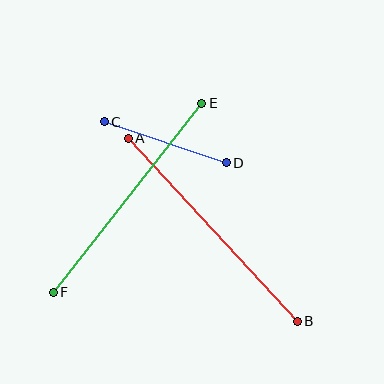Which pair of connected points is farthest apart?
Points A and B are farthest apart.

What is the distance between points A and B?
The distance is approximately 249 pixels.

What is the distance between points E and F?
The distance is approximately 240 pixels.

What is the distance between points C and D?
The distance is approximately 129 pixels.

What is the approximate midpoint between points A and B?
The midpoint is at approximately (213, 230) pixels.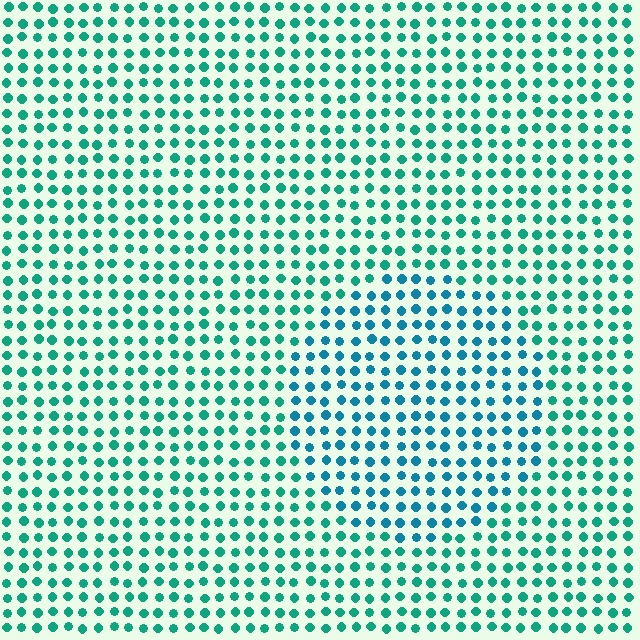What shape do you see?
I see a circle.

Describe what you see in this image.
The image is filled with small teal elements in a uniform arrangement. A circle-shaped region is visible where the elements are tinted to a slightly different hue, forming a subtle color boundary.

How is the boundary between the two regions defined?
The boundary is defined purely by a slight shift in hue (about 28 degrees). Spacing, size, and orientation are identical on both sides.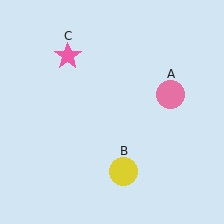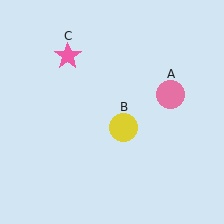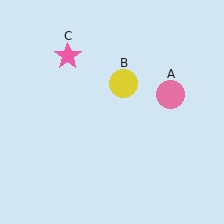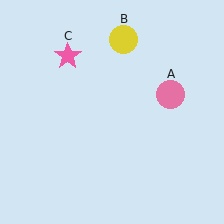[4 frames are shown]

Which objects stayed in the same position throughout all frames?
Pink circle (object A) and pink star (object C) remained stationary.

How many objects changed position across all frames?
1 object changed position: yellow circle (object B).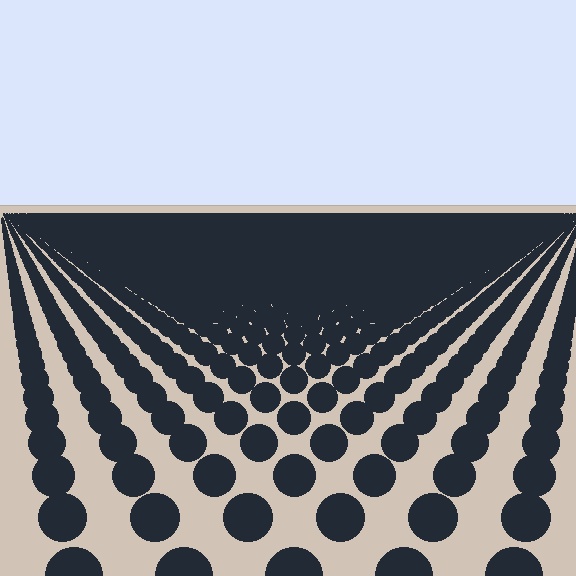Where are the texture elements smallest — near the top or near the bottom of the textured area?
Near the top.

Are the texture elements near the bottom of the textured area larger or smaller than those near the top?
Larger. Near the bottom, elements are closer to the viewer and appear at a bigger on-screen size.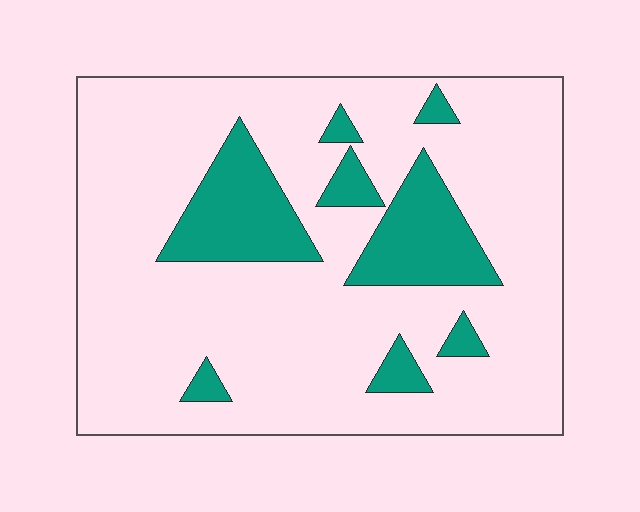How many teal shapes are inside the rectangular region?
8.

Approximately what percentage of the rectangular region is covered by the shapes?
Approximately 20%.